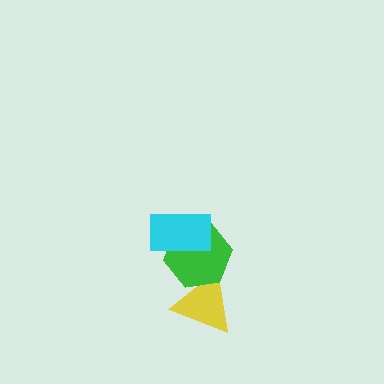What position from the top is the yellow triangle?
The yellow triangle is 3rd from the top.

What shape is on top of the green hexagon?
The cyan rectangle is on top of the green hexagon.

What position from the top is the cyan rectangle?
The cyan rectangle is 1st from the top.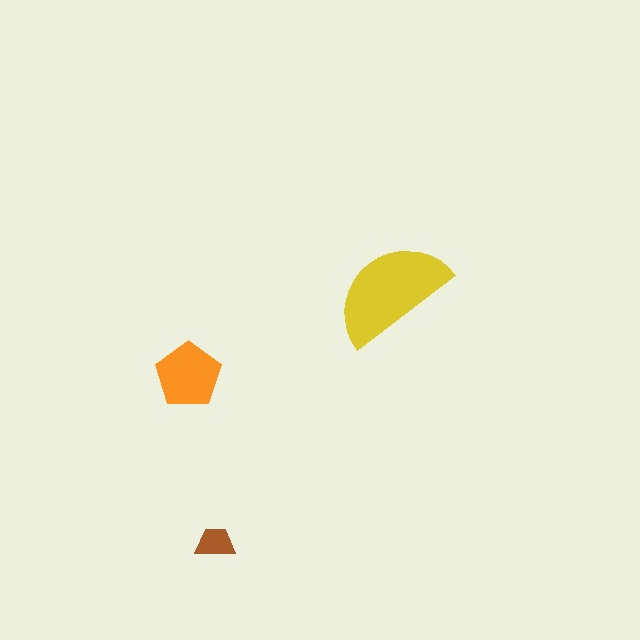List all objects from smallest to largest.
The brown trapezoid, the orange pentagon, the yellow semicircle.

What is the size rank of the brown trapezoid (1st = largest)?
3rd.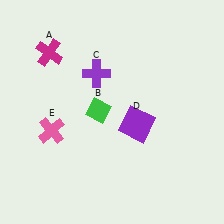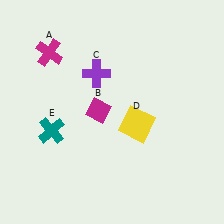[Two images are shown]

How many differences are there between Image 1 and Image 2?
There are 3 differences between the two images.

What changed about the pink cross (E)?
In Image 1, E is pink. In Image 2, it changed to teal.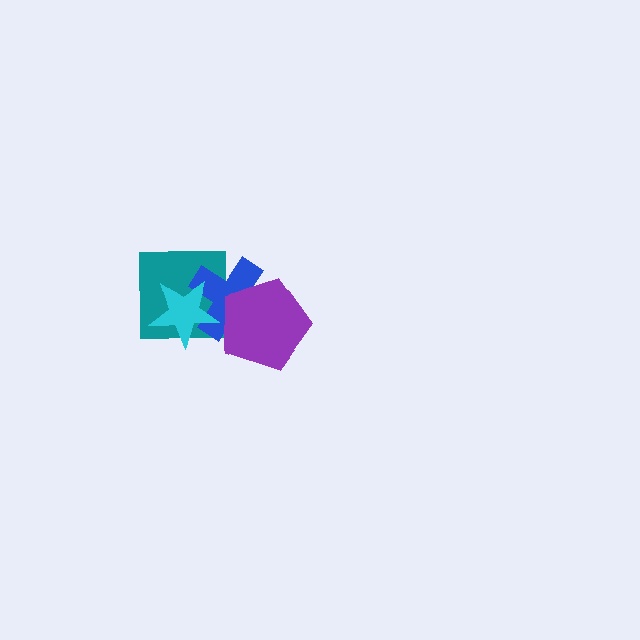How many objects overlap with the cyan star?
2 objects overlap with the cyan star.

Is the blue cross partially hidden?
Yes, it is partially covered by another shape.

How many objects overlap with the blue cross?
3 objects overlap with the blue cross.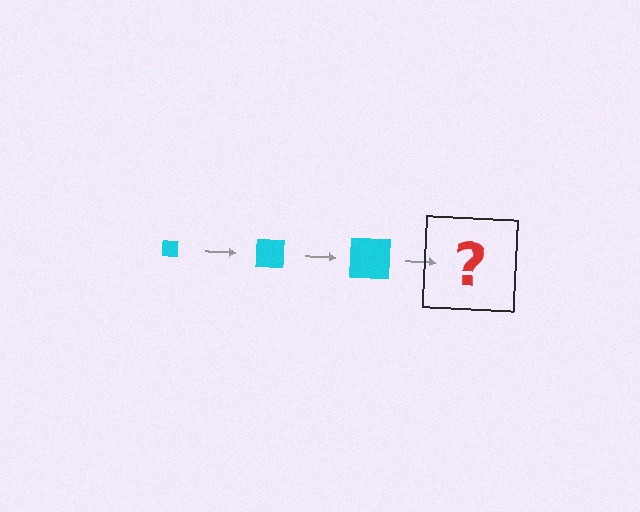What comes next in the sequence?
The next element should be a cyan square, larger than the previous one.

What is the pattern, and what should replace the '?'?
The pattern is that the square gets progressively larger each step. The '?' should be a cyan square, larger than the previous one.